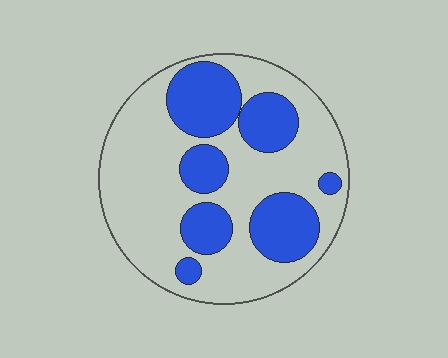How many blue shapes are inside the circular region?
7.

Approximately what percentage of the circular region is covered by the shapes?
Approximately 35%.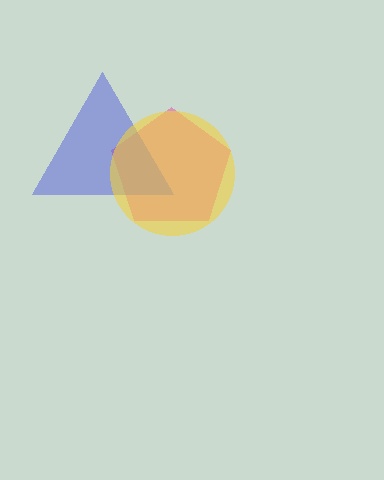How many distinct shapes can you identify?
There are 3 distinct shapes: a pink pentagon, a blue triangle, a yellow circle.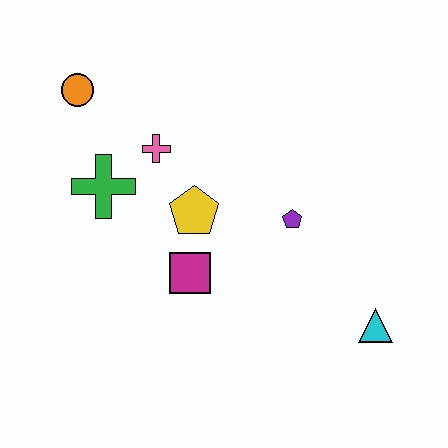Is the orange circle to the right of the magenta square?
No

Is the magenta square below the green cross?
Yes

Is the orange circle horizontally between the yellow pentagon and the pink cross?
No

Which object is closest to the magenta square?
The yellow pentagon is closest to the magenta square.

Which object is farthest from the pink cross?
The cyan triangle is farthest from the pink cross.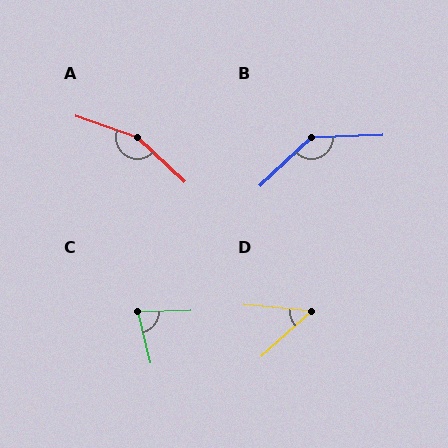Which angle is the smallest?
D, at approximately 48 degrees.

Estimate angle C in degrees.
Approximately 78 degrees.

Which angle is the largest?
A, at approximately 156 degrees.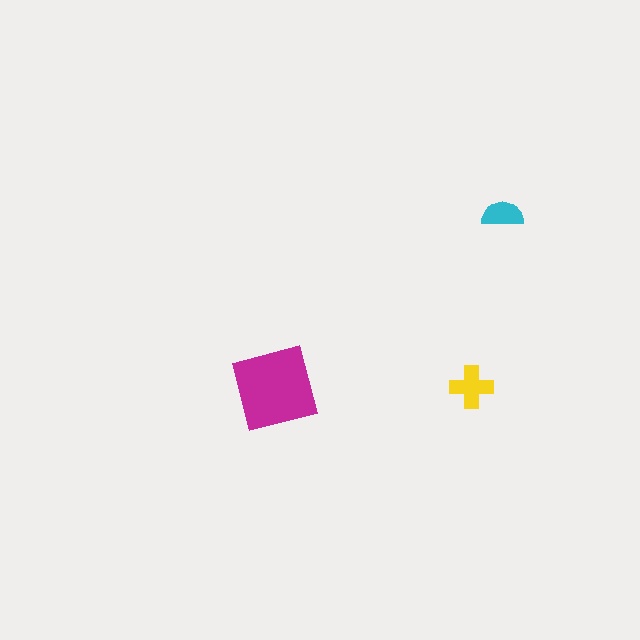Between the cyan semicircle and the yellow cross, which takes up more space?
The yellow cross.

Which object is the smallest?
The cyan semicircle.